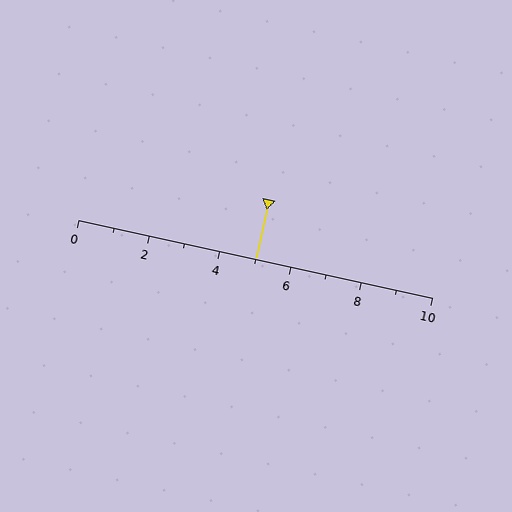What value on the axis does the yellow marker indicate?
The marker indicates approximately 5.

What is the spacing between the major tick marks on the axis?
The major ticks are spaced 2 apart.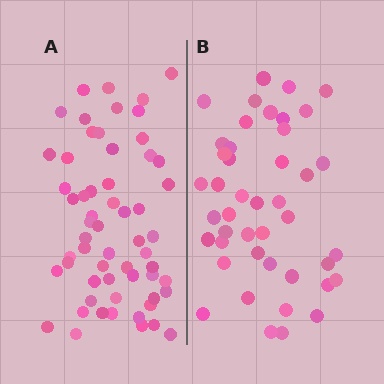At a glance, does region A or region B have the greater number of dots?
Region A (the left region) has more dots.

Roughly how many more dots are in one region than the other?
Region A has approximately 15 more dots than region B.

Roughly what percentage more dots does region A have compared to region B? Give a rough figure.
About 35% more.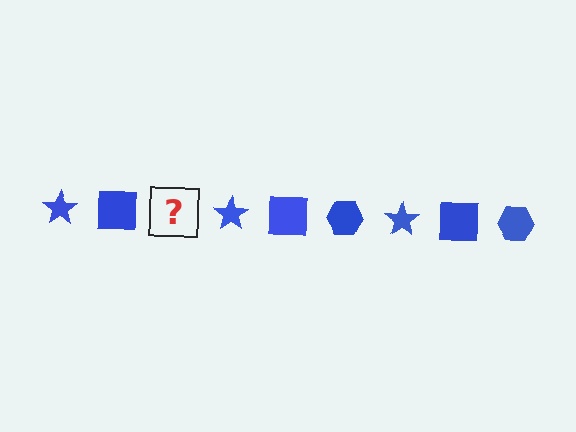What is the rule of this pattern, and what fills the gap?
The rule is that the pattern cycles through star, square, hexagon shapes in blue. The gap should be filled with a blue hexagon.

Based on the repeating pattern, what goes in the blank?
The blank should be a blue hexagon.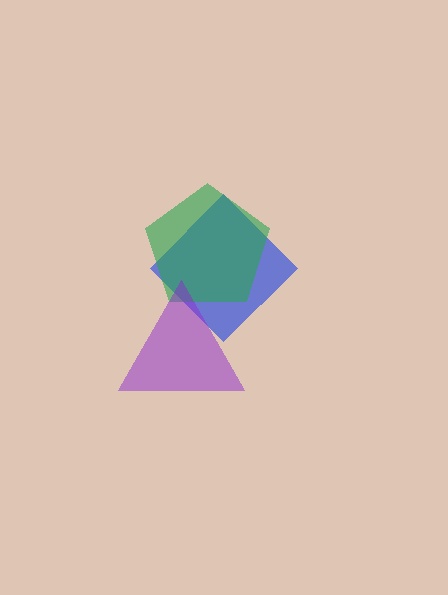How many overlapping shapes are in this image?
There are 3 overlapping shapes in the image.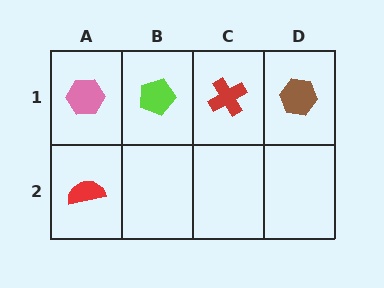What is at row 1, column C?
A red cross.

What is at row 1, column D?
A brown hexagon.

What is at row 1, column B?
A lime pentagon.